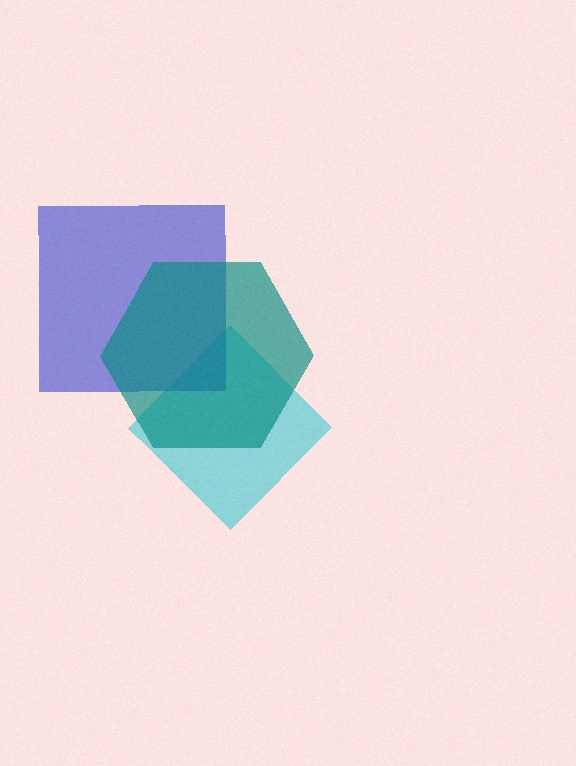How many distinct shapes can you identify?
There are 3 distinct shapes: a cyan diamond, a blue square, a teal hexagon.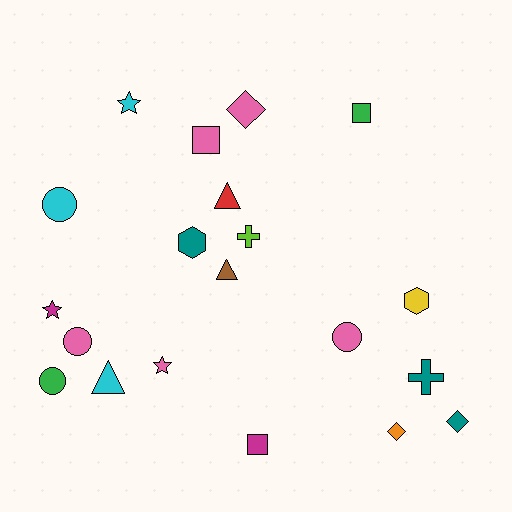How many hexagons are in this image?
There are 2 hexagons.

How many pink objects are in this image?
There are 5 pink objects.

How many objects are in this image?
There are 20 objects.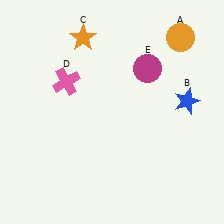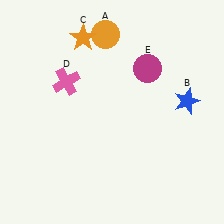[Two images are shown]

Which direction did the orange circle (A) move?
The orange circle (A) moved left.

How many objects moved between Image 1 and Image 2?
1 object moved between the two images.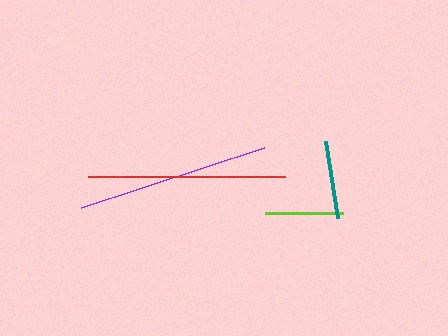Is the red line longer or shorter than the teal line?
The red line is longer than the teal line.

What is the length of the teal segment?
The teal segment is approximately 78 pixels long.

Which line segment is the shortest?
The teal line is the shortest at approximately 78 pixels.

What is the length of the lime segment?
The lime segment is approximately 79 pixels long.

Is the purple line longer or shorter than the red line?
The red line is longer than the purple line.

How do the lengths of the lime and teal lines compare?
The lime and teal lines are approximately the same length.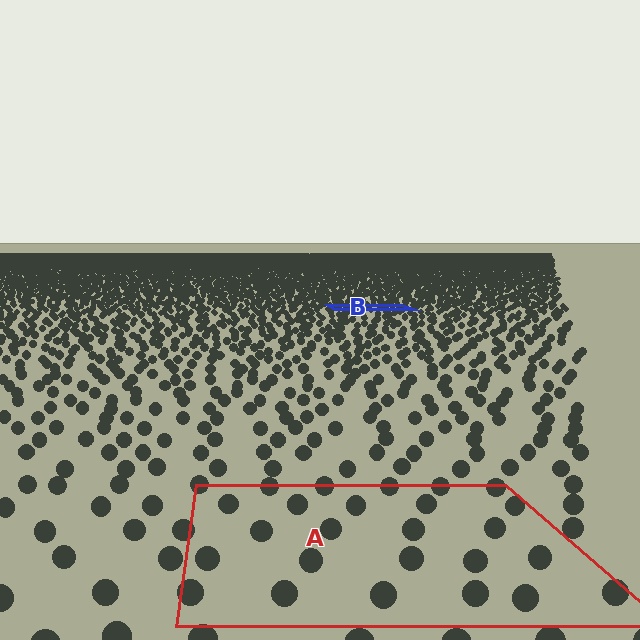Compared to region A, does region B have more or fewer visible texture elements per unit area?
Region B has more texture elements per unit area — they are packed more densely because it is farther away.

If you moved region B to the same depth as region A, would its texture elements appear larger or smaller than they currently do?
They would appear larger. At a closer depth, the same texture elements are projected at a bigger on-screen size.